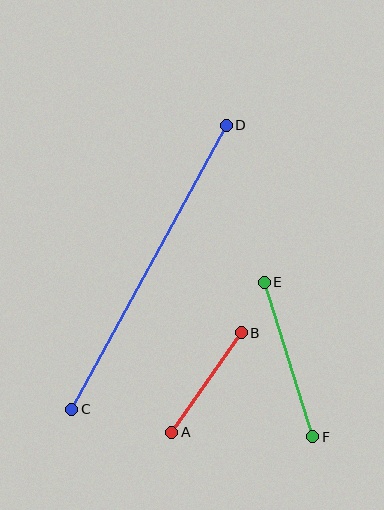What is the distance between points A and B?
The distance is approximately 121 pixels.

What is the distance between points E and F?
The distance is approximately 162 pixels.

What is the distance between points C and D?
The distance is approximately 323 pixels.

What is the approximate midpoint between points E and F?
The midpoint is at approximately (289, 360) pixels.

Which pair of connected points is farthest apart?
Points C and D are farthest apart.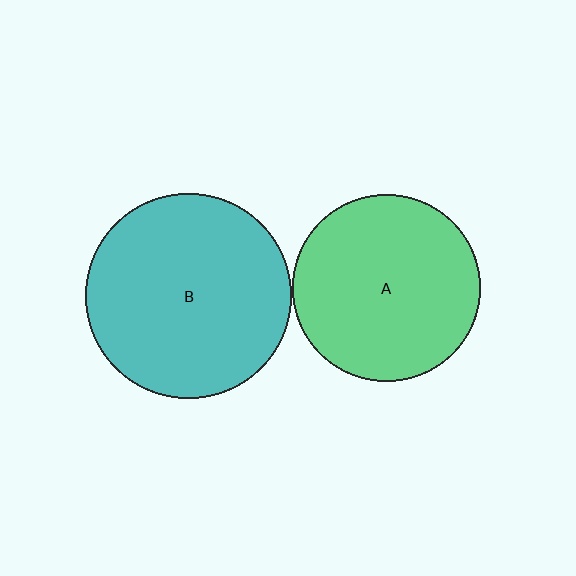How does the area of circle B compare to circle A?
Approximately 1.2 times.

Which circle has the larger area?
Circle B (teal).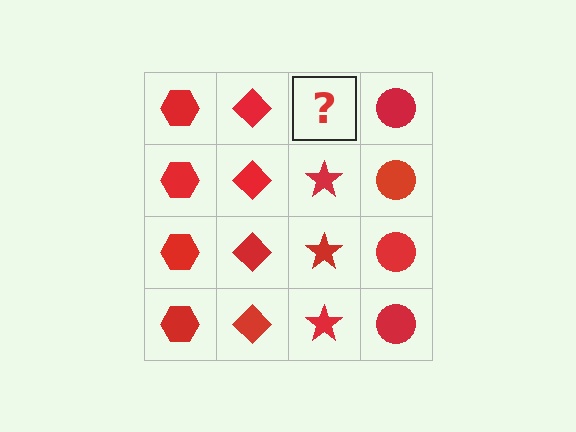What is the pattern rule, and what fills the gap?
The rule is that each column has a consistent shape. The gap should be filled with a red star.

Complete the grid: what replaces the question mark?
The question mark should be replaced with a red star.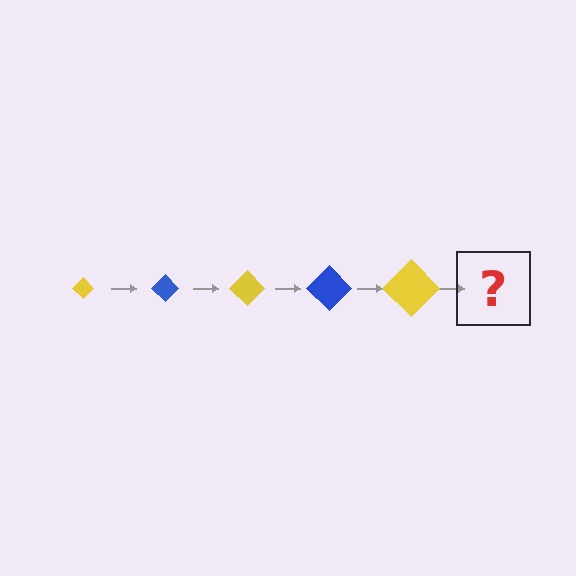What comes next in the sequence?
The next element should be a blue diamond, larger than the previous one.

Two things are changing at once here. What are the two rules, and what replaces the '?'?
The two rules are that the diamond grows larger each step and the color cycles through yellow and blue. The '?' should be a blue diamond, larger than the previous one.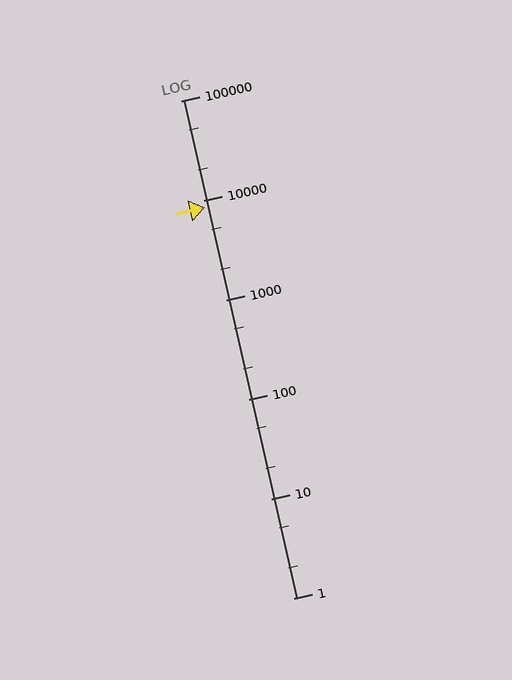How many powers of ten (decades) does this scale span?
The scale spans 5 decades, from 1 to 100000.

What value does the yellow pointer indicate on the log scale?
The pointer indicates approximately 8500.